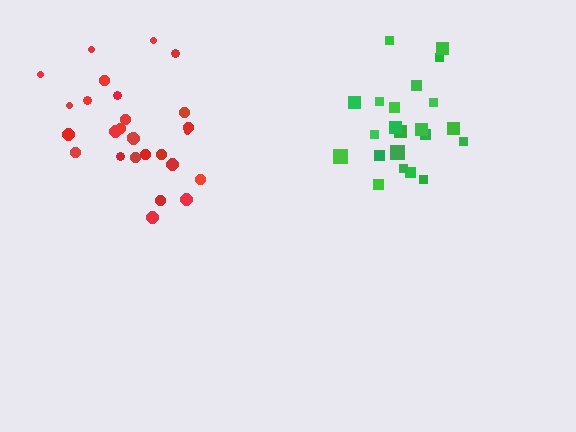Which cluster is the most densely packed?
Green.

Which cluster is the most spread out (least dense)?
Red.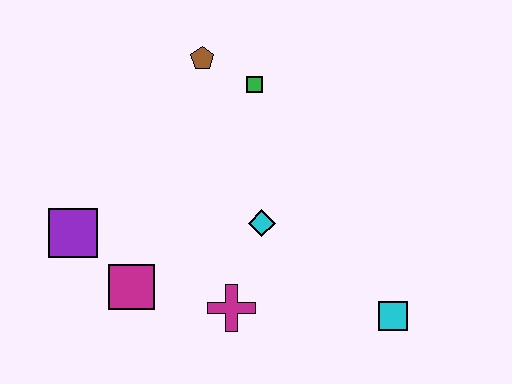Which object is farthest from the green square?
The cyan square is farthest from the green square.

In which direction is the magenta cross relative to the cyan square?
The magenta cross is to the left of the cyan square.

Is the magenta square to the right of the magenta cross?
No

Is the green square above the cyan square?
Yes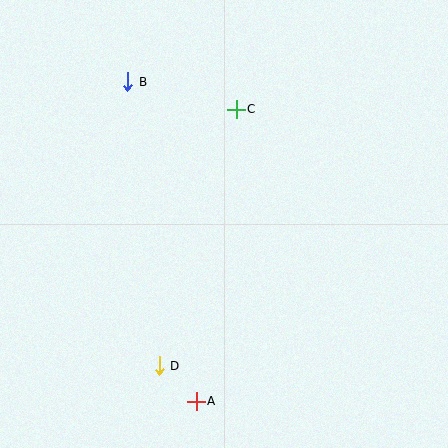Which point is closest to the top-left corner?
Point B is closest to the top-left corner.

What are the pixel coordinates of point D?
Point D is at (159, 366).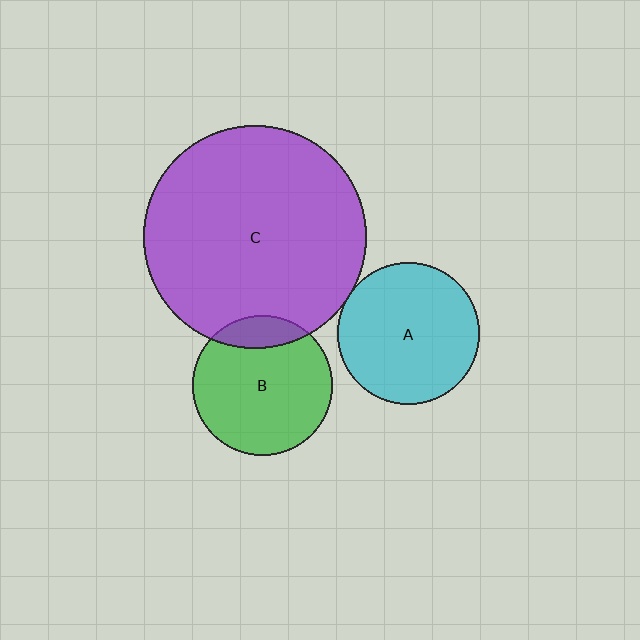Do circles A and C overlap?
Yes.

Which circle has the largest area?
Circle C (purple).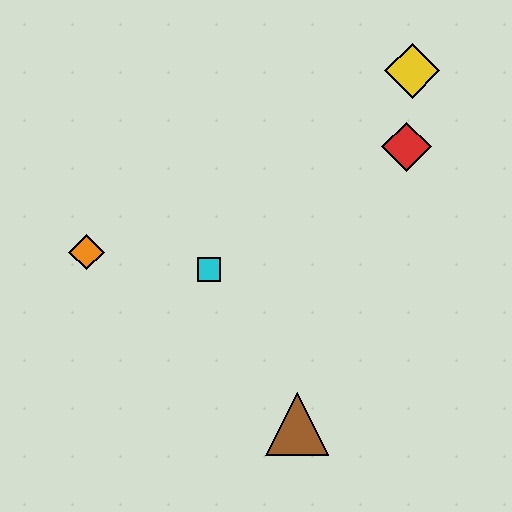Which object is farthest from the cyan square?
The yellow diamond is farthest from the cyan square.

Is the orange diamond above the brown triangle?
Yes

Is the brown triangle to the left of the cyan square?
No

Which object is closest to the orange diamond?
The cyan square is closest to the orange diamond.